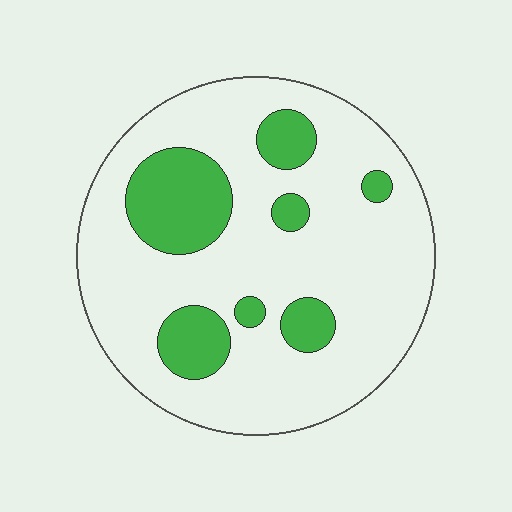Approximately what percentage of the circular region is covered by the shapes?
Approximately 20%.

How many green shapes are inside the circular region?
7.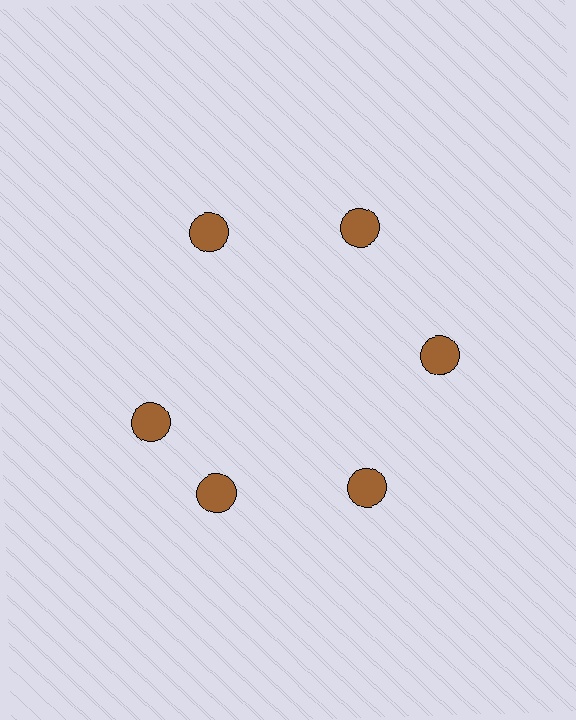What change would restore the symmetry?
The symmetry would be restored by rotating it back into even spacing with its neighbors so that all 6 circles sit at equal angles and equal distance from the center.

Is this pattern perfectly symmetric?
No. The 6 brown circles are arranged in a ring, but one element near the 9 o'clock position is rotated out of alignment along the ring, breaking the 6-fold rotational symmetry.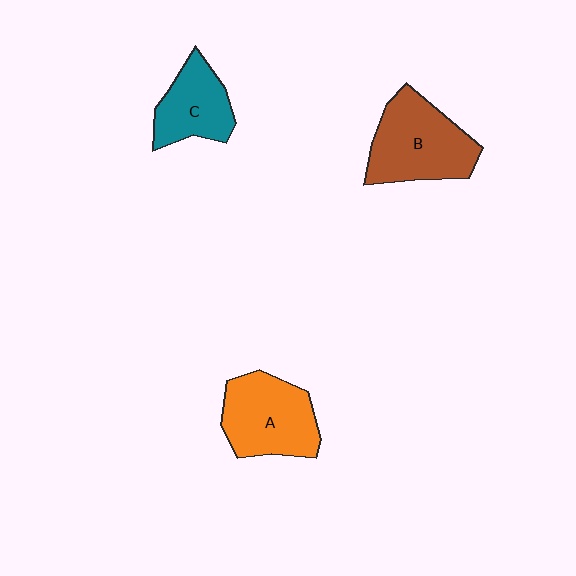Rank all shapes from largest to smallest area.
From largest to smallest: B (brown), A (orange), C (teal).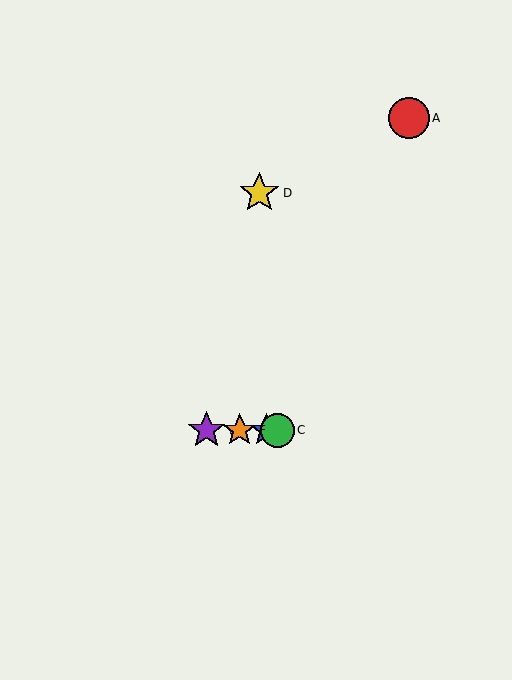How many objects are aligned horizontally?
4 objects (B, C, E, F) are aligned horizontally.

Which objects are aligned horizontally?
Objects B, C, E, F are aligned horizontally.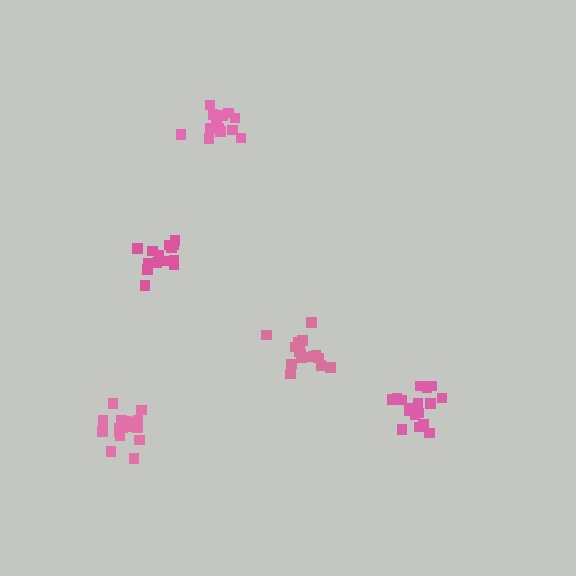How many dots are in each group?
Group 1: 14 dots, Group 2: 18 dots, Group 3: 18 dots, Group 4: 19 dots, Group 5: 14 dots (83 total).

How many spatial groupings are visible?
There are 5 spatial groupings.